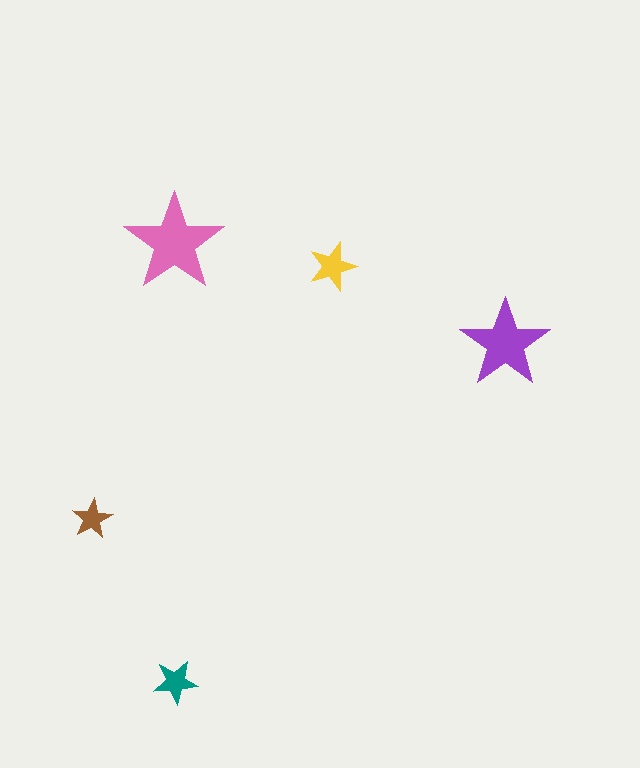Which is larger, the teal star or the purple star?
The purple one.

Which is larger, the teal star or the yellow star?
The yellow one.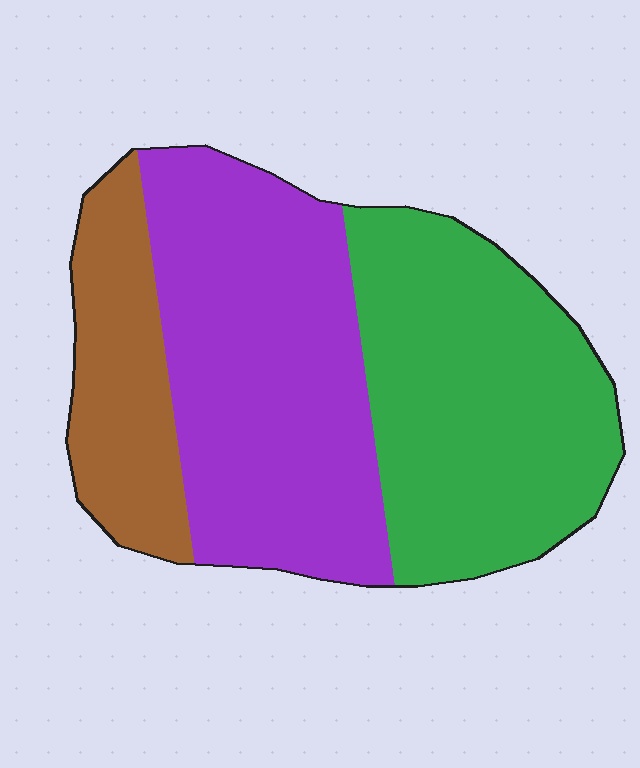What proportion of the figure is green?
Green covers 39% of the figure.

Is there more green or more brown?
Green.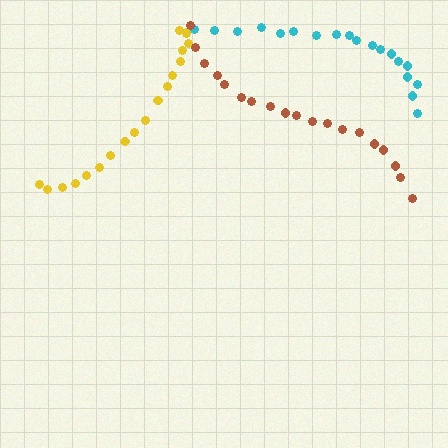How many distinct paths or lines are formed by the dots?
There are 3 distinct paths.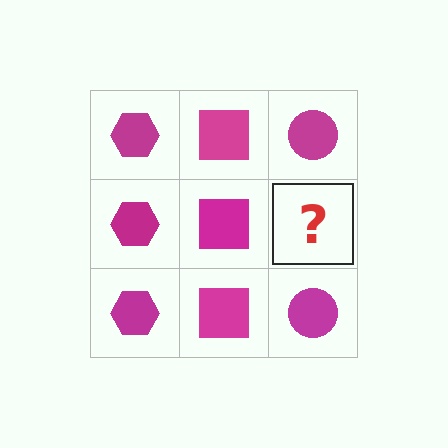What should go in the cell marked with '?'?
The missing cell should contain a magenta circle.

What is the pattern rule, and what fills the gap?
The rule is that each column has a consistent shape. The gap should be filled with a magenta circle.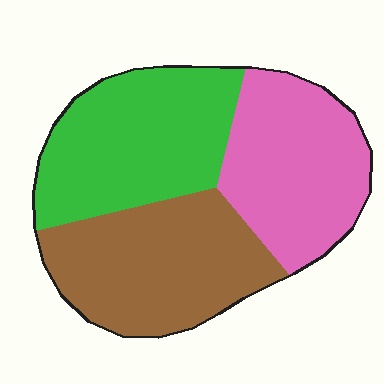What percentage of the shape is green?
Green takes up about one third (1/3) of the shape.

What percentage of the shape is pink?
Pink covers roughly 30% of the shape.